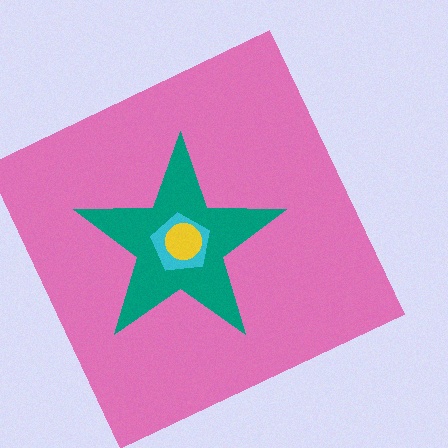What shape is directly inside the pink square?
The teal star.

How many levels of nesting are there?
4.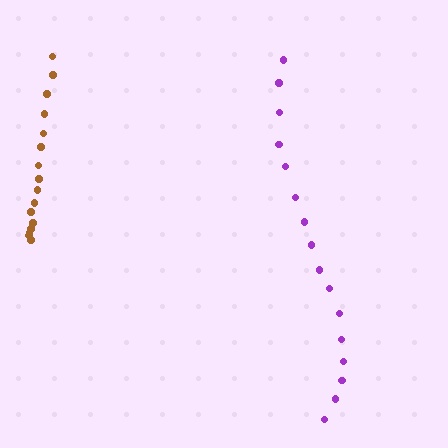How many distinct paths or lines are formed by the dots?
There are 2 distinct paths.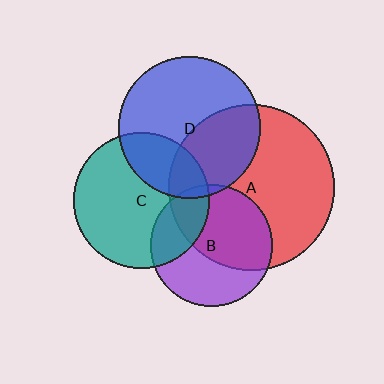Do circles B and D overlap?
Yes.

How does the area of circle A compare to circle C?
Approximately 1.5 times.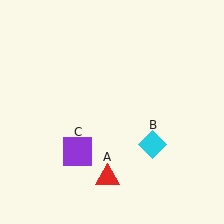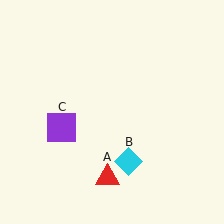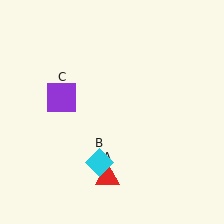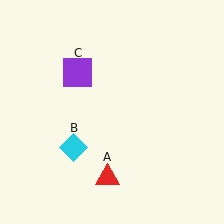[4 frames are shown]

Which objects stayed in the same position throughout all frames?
Red triangle (object A) remained stationary.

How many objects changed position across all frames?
2 objects changed position: cyan diamond (object B), purple square (object C).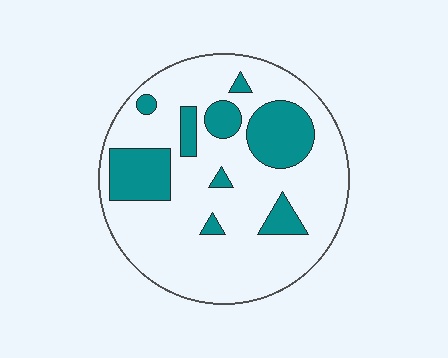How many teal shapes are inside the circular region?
9.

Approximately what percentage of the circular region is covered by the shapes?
Approximately 25%.